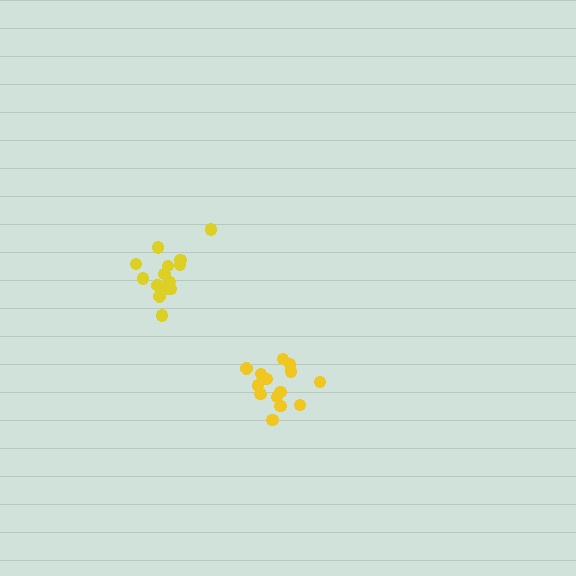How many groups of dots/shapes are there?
There are 2 groups.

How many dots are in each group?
Group 1: 14 dots, Group 2: 14 dots (28 total).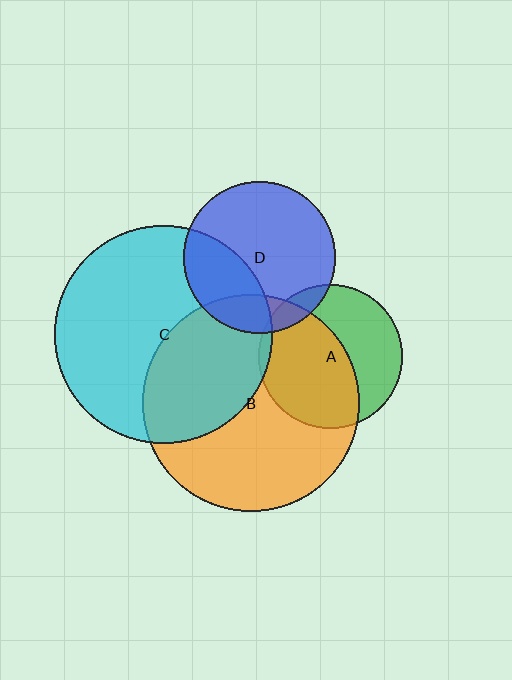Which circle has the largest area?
Circle C (cyan).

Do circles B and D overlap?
Yes.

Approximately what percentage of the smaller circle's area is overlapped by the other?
Approximately 15%.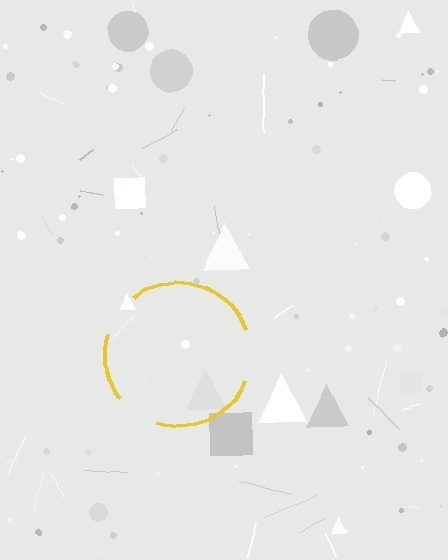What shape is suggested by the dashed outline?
The dashed outline suggests a circle.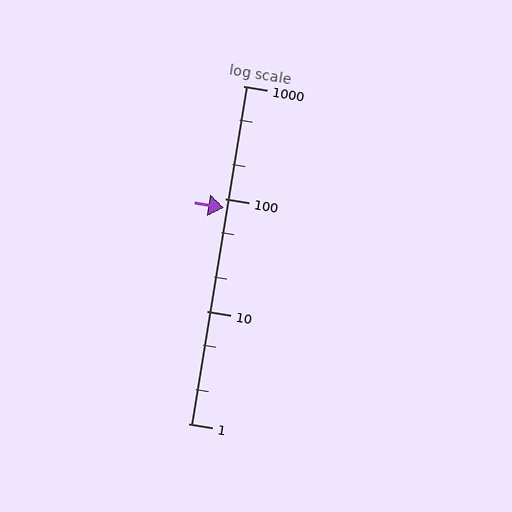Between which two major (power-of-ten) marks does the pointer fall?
The pointer is between 10 and 100.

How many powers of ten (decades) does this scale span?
The scale spans 3 decades, from 1 to 1000.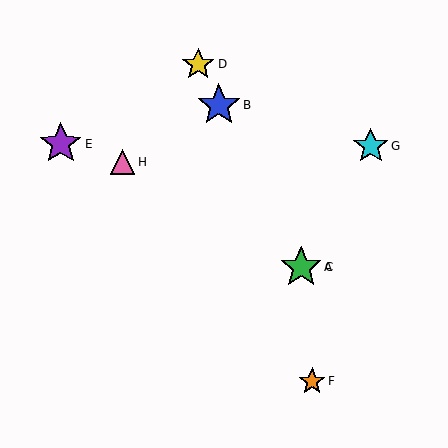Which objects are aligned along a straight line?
Objects A, B, C, D are aligned along a straight line.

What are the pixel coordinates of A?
Object A is at (301, 267).